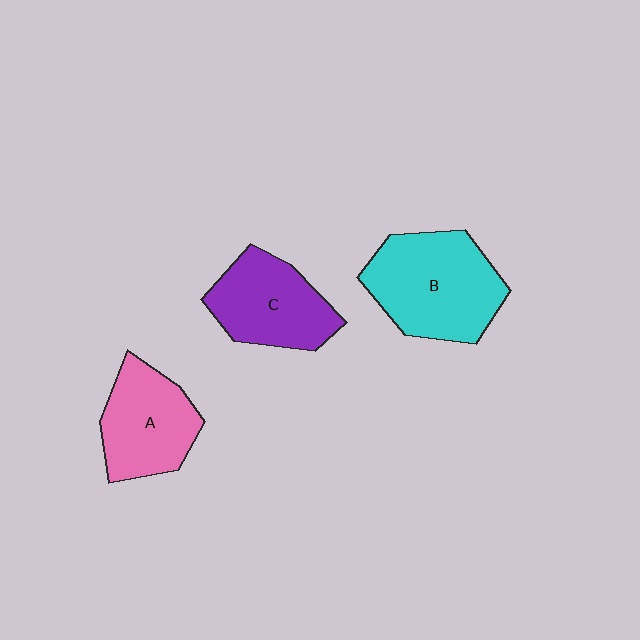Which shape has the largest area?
Shape B (cyan).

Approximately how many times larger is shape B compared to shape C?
Approximately 1.3 times.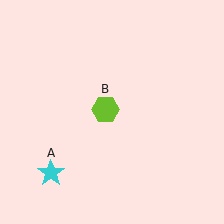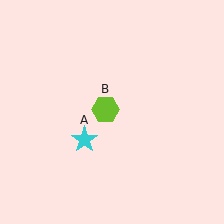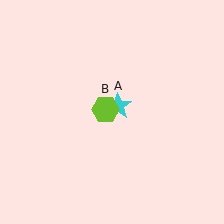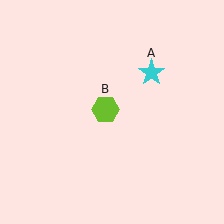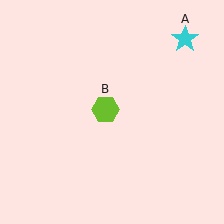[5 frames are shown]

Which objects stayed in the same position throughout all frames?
Lime hexagon (object B) remained stationary.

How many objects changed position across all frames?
1 object changed position: cyan star (object A).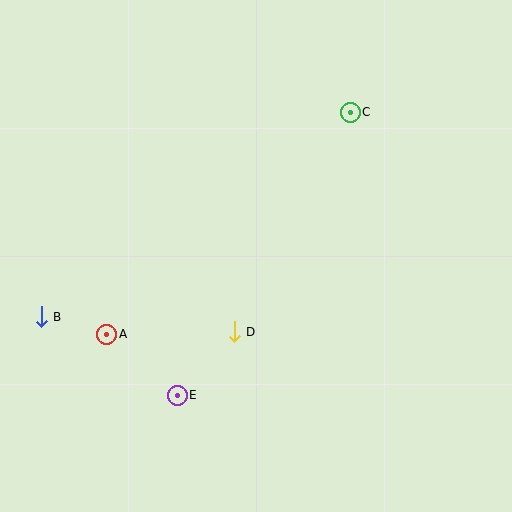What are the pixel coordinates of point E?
Point E is at (177, 395).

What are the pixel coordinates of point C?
Point C is at (350, 112).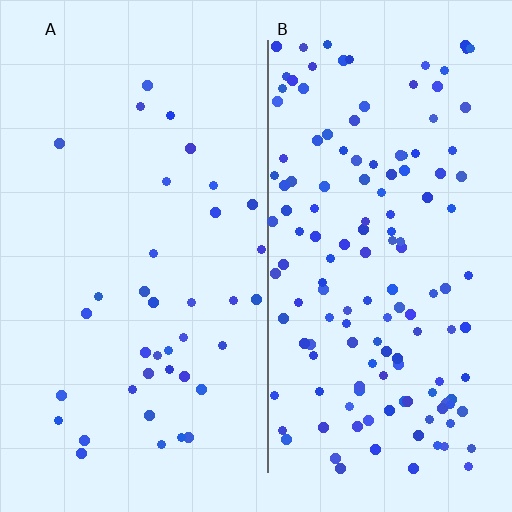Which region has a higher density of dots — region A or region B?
B (the right).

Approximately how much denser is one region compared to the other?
Approximately 3.7× — region B over region A.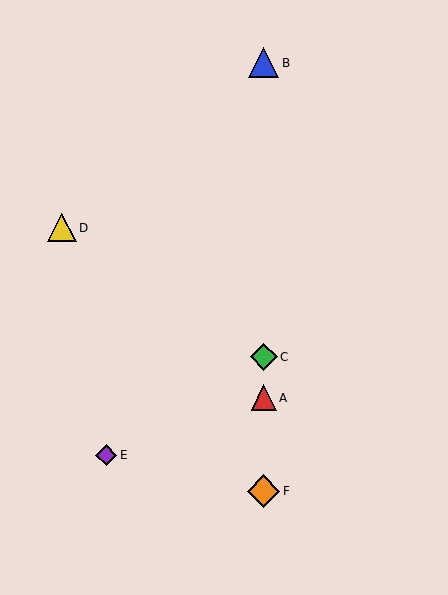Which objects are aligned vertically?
Objects A, B, C, F are aligned vertically.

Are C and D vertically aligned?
No, C is at x≈264 and D is at x≈62.